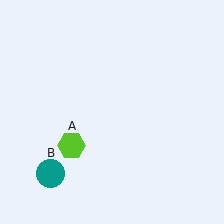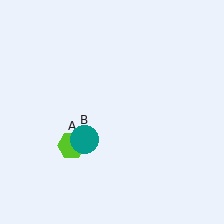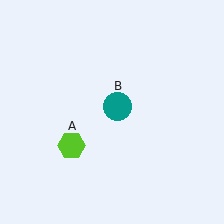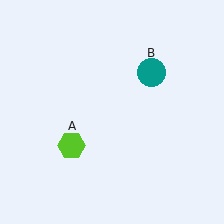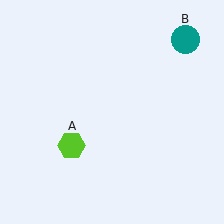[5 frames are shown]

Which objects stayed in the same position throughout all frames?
Lime hexagon (object A) remained stationary.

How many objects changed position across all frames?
1 object changed position: teal circle (object B).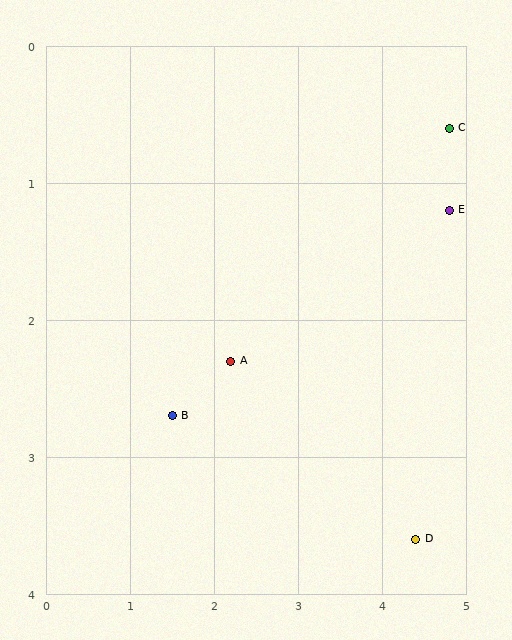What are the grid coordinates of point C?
Point C is at approximately (4.8, 0.6).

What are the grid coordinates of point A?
Point A is at approximately (2.2, 2.3).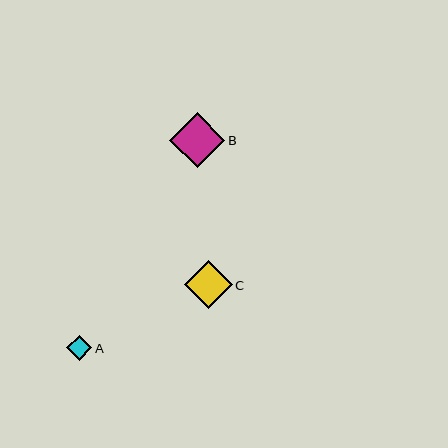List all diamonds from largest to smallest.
From largest to smallest: B, C, A.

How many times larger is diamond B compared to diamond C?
Diamond B is approximately 1.1 times the size of diamond C.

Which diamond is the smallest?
Diamond A is the smallest with a size of approximately 25 pixels.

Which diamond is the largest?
Diamond B is the largest with a size of approximately 55 pixels.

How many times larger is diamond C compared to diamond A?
Diamond C is approximately 2.0 times the size of diamond A.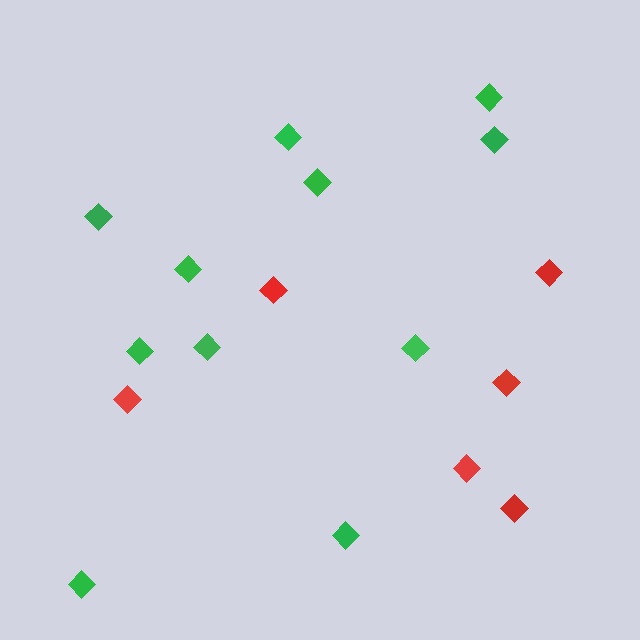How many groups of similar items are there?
There are 2 groups: one group of red diamonds (6) and one group of green diamonds (11).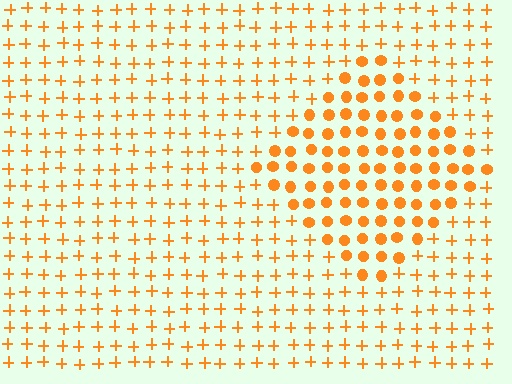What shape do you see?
I see a diamond.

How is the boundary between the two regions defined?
The boundary is defined by a change in element shape: circles inside vs. plus signs outside. All elements share the same color and spacing.